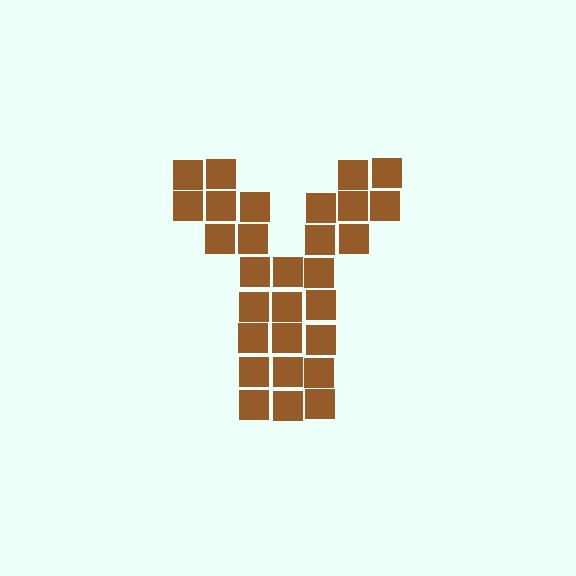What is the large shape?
The large shape is the letter Y.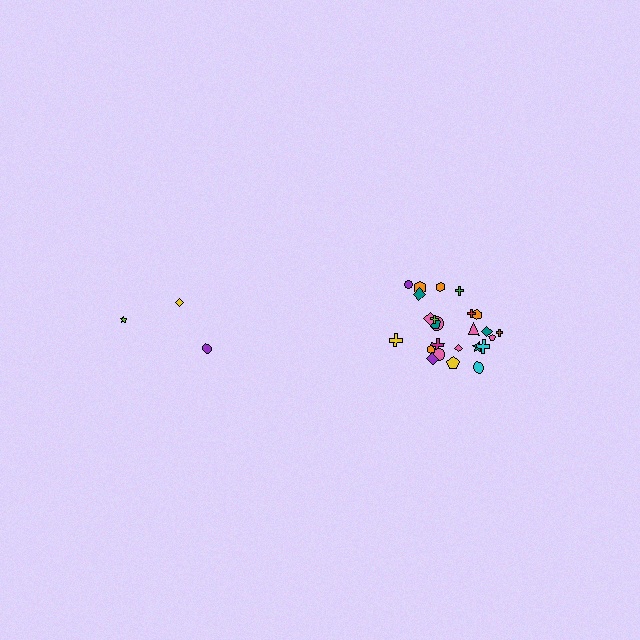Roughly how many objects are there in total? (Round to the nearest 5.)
Roughly 30 objects in total.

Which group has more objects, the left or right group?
The right group.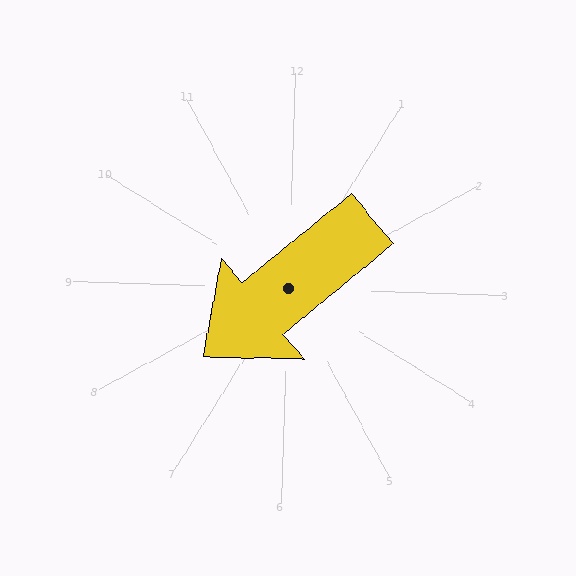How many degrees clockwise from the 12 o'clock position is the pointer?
Approximately 229 degrees.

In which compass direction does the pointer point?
Southwest.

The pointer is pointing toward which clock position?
Roughly 8 o'clock.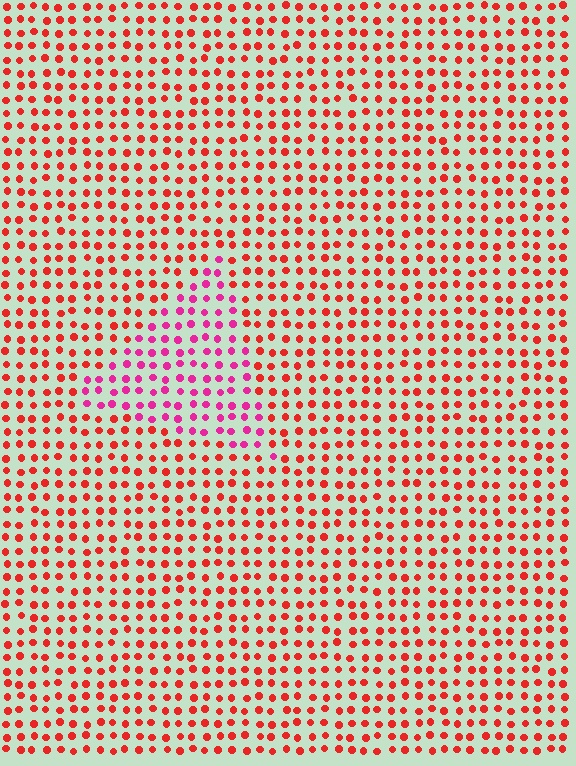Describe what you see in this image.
The image is filled with small red elements in a uniform arrangement. A triangle-shaped region is visible where the elements are tinted to a slightly different hue, forming a subtle color boundary.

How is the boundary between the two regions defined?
The boundary is defined purely by a slight shift in hue (about 37 degrees). Spacing, size, and orientation are identical on both sides.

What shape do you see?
I see a triangle.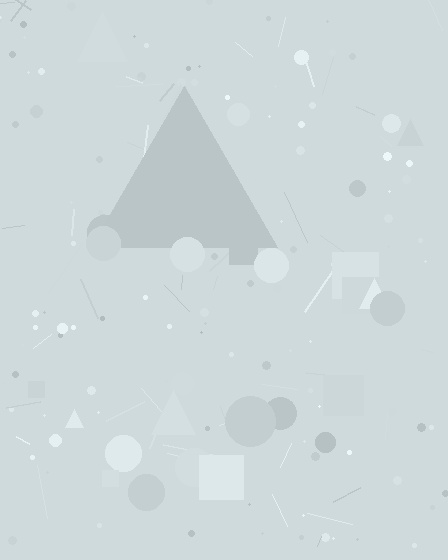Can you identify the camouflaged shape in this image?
The camouflaged shape is a triangle.